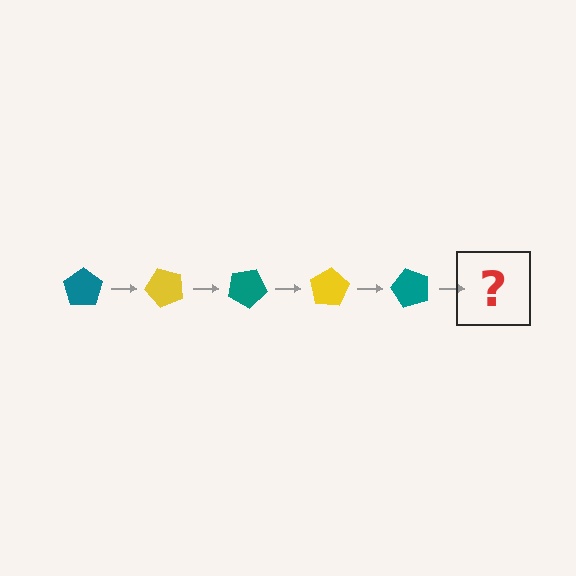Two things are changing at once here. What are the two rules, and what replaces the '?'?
The two rules are that it rotates 50 degrees each step and the color cycles through teal and yellow. The '?' should be a yellow pentagon, rotated 250 degrees from the start.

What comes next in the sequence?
The next element should be a yellow pentagon, rotated 250 degrees from the start.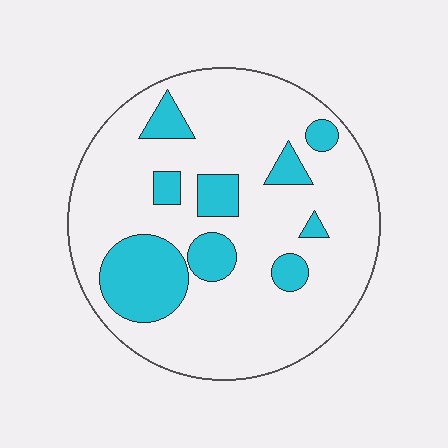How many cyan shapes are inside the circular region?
9.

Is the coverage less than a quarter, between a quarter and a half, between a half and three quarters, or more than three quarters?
Less than a quarter.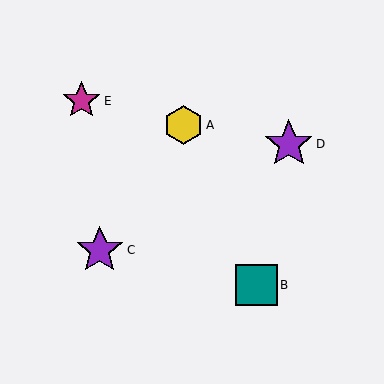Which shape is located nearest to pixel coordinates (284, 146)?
The purple star (labeled D) at (289, 144) is nearest to that location.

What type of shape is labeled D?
Shape D is a purple star.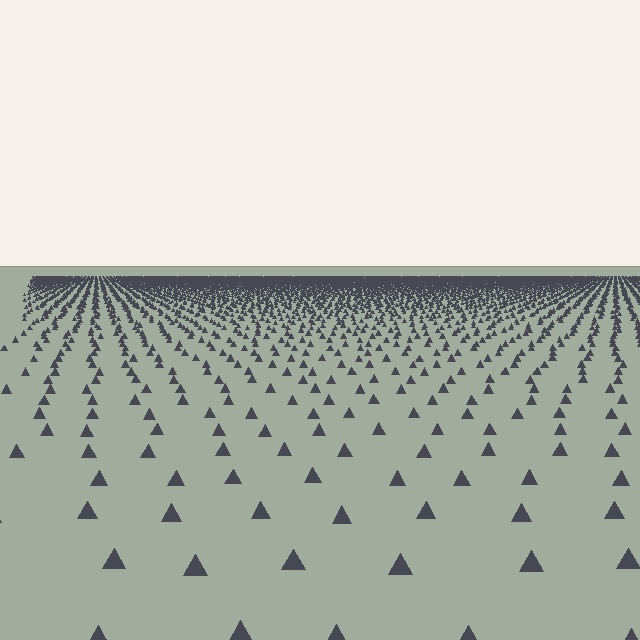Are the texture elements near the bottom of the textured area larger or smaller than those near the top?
Larger. Near the bottom, elements are closer to the viewer and appear at a bigger on-screen size.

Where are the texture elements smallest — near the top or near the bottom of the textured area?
Near the top.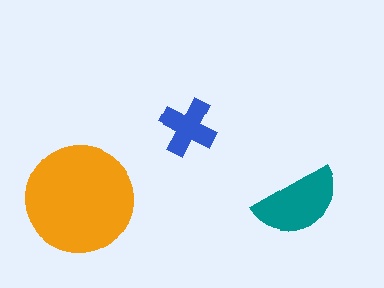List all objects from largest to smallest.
The orange circle, the teal semicircle, the blue cross.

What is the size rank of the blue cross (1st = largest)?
3rd.